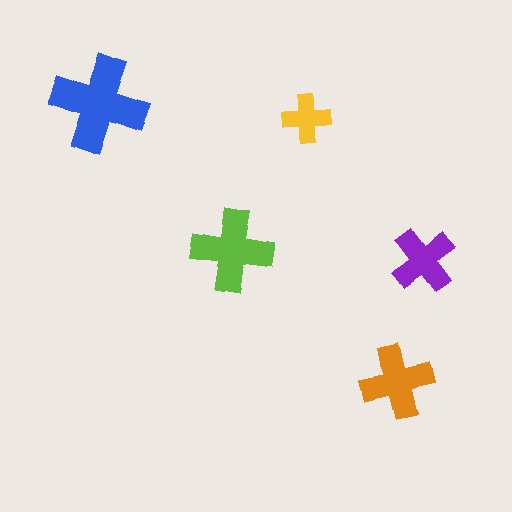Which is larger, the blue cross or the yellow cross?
The blue one.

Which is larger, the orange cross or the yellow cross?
The orange one.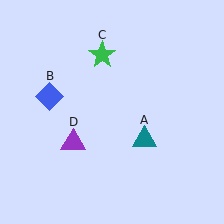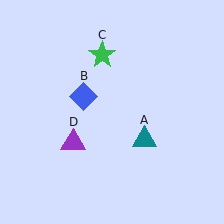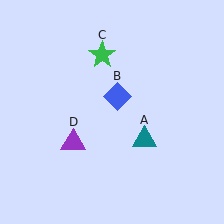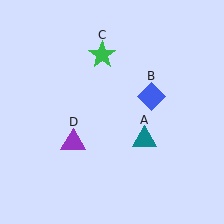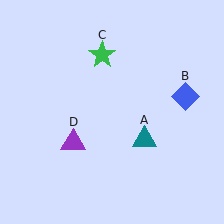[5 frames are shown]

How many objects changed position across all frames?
1 object changed position: blue diamond (object B).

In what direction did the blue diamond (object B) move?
The blue diamond (object B) moved right.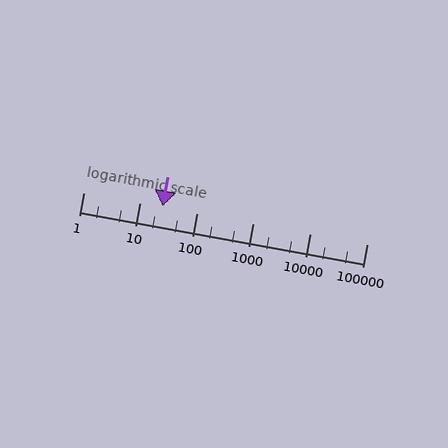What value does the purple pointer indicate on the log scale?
The pointer indicates approximately 25.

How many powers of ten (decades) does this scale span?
The scale spans 5 decades, from 1 to 100000.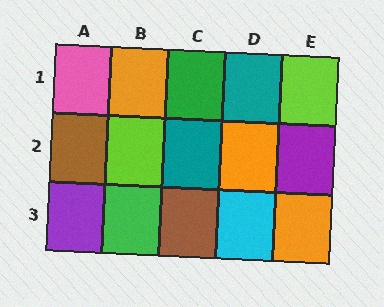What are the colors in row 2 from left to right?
Brown, lime, teal, orange, purple.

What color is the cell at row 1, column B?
Orange.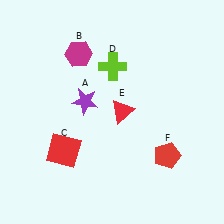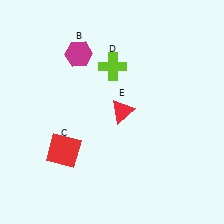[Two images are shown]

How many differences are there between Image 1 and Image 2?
There are 2 differences between the two images.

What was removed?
The purple star (A), the red pentagon (F) were removed in Image 2.